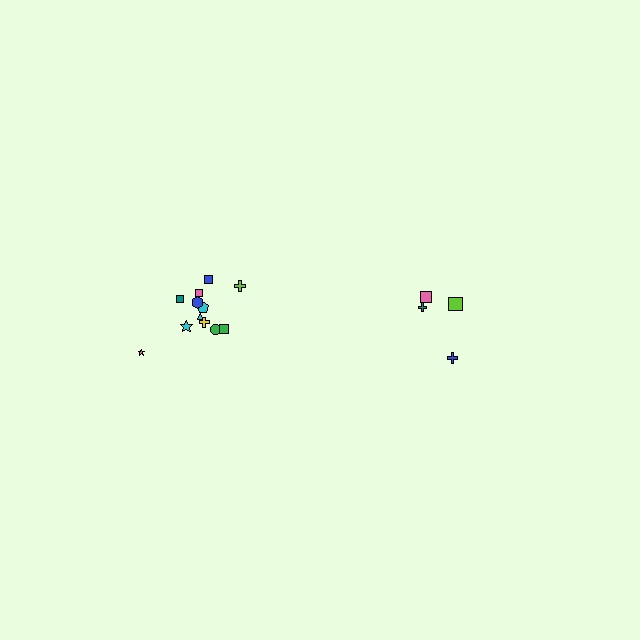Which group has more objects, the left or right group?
The left group.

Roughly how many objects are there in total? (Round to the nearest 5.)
Roughly 15 objects in total.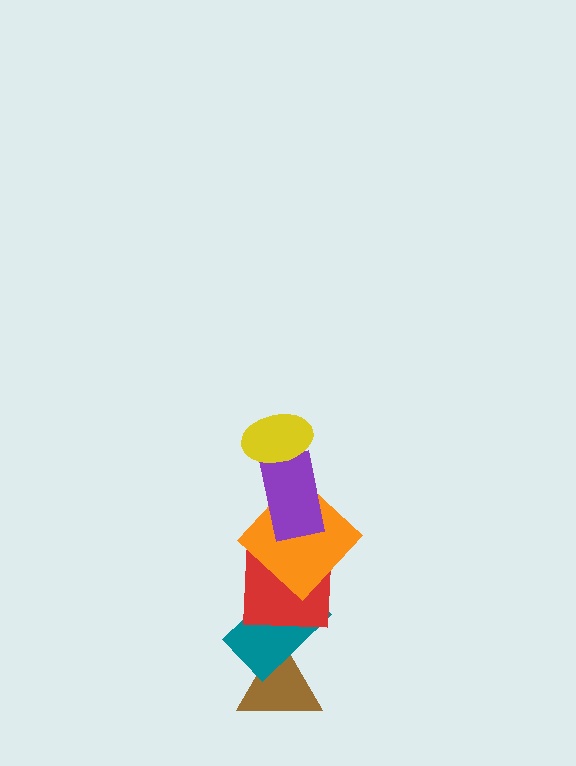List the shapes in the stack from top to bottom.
From top to bottom: the yellow ellipse, the purple rectangle, the orange diamond, the red square, the teal rectangle, the brown triangle.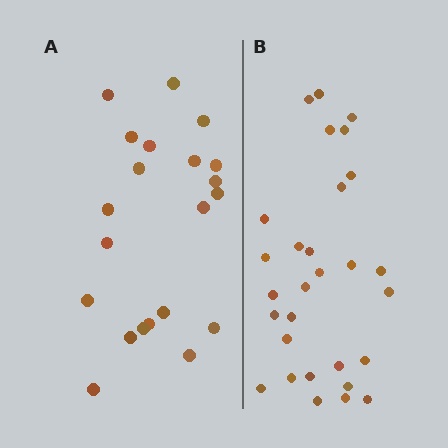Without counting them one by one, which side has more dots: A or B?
Region B (the right region) has more dots.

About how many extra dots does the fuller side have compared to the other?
Region B has roughly 8 or so more dots than region A.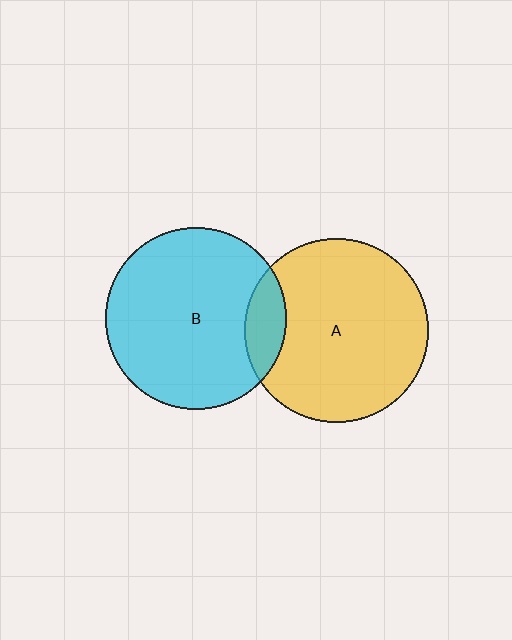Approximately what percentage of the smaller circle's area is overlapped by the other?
Approximately 15%.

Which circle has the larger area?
Circle A (yellow).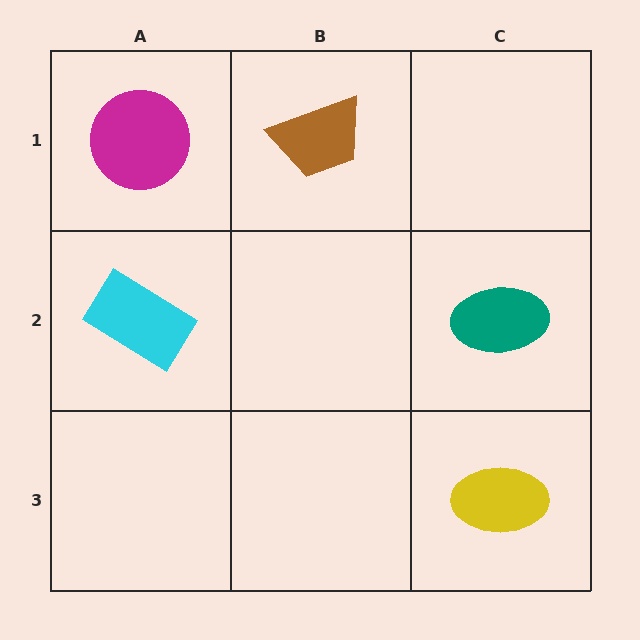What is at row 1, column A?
A magenta circle.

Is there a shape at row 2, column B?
No, that cell is empty.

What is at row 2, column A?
A cyan rectangle.